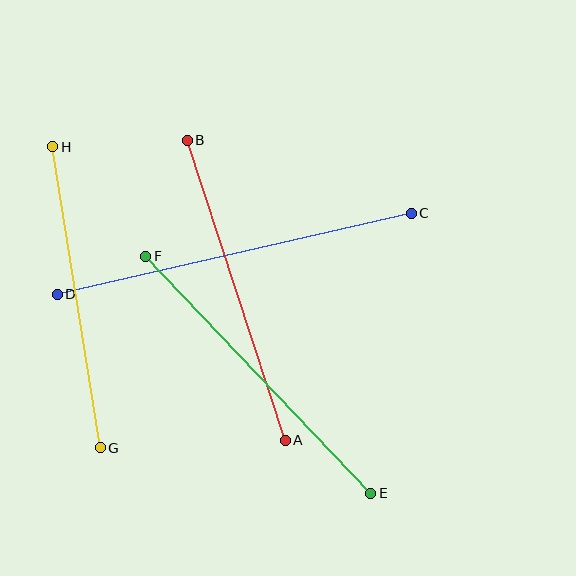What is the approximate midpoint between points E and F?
The midpoint is at approximately (258, 375) pixels.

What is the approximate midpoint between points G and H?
The midpoint is at approximately (76, 297) pixels.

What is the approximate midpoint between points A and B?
The midpoint is at approximately (236, 290) pixels.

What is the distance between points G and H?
The distance is approximately 305 pixels.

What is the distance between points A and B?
The distance is approximately 316 pixels.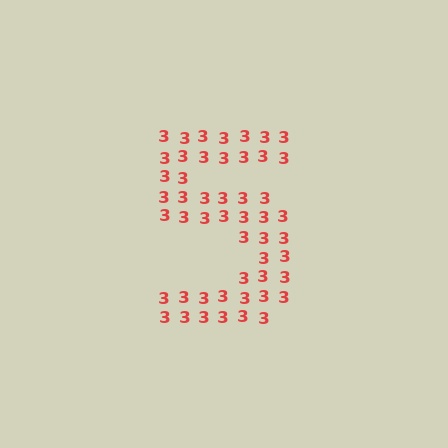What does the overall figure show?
The overall figure shows the digit 5.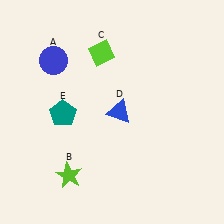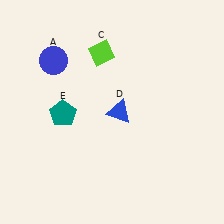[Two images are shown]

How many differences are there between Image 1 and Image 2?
There is 1 difference between the two images.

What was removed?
The lime star (B) was removed in Image 2.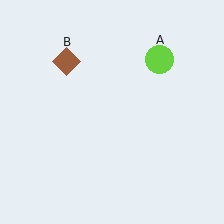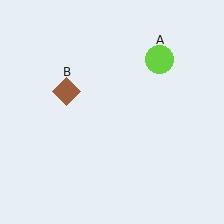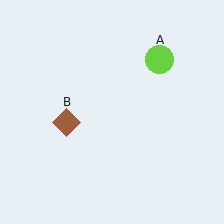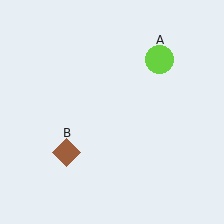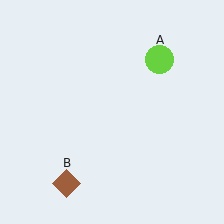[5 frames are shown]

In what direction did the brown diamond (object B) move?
The brown diamond (object B) moved down.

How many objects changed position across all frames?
1 object changed position: brown diamond (object B).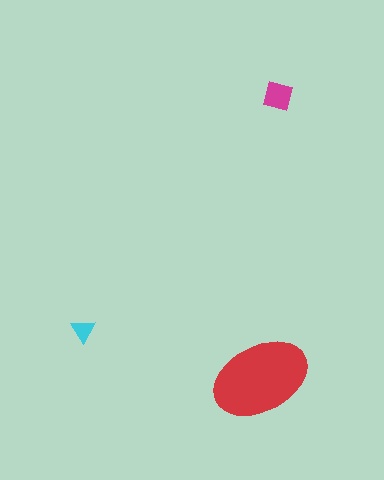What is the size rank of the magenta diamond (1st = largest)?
2nd.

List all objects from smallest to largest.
The cyan triangle, the magenta diamond, the red ellipse.